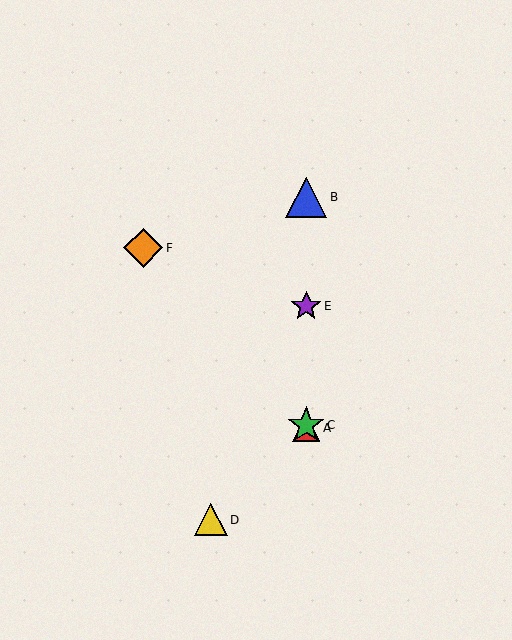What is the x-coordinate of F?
Object F is at x≈143.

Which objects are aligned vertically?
Objects A, B, C, E are aligned vertically.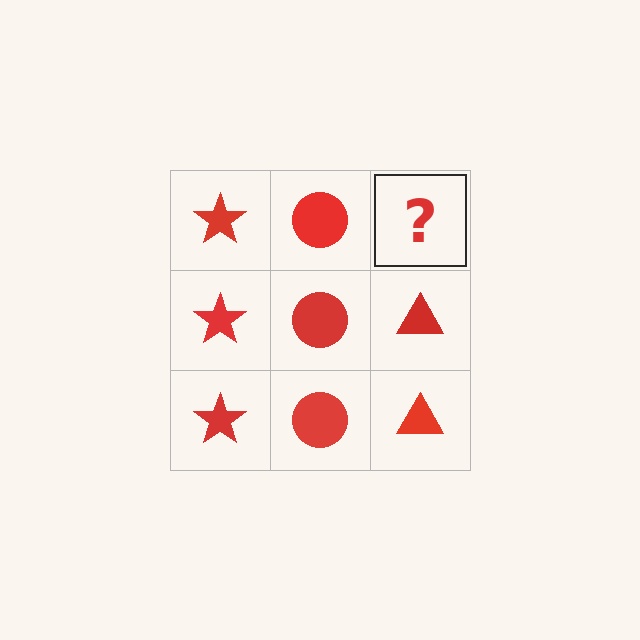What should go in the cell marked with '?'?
The missing cell should contain a red triangle.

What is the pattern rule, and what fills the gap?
The rule is that each column has a consistent shape. The gap should be filled with a red triangle.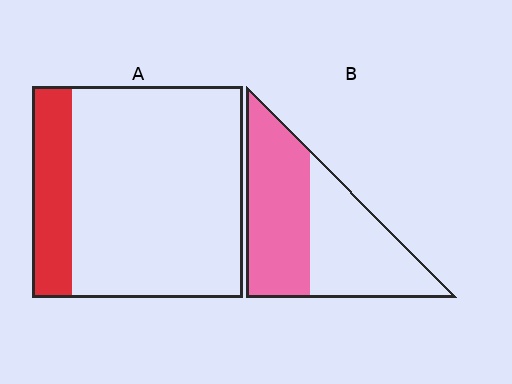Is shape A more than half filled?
No.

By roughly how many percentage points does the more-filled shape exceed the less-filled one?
By roughly 30 percentage points (B over A).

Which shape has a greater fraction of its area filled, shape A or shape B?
Shape B.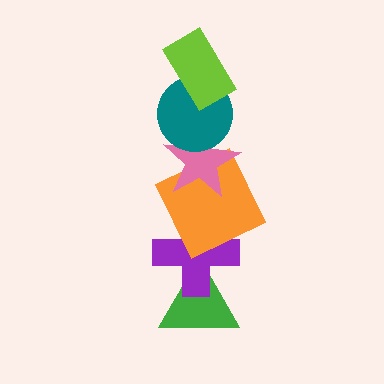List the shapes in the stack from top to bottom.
From top to bottom: the lime rectangle, the teal circle, the pink star, the orange square, the purple cross, the green triangle.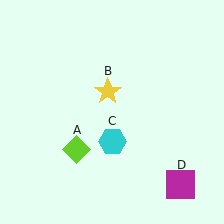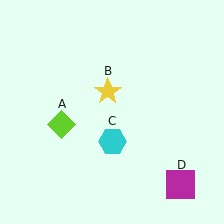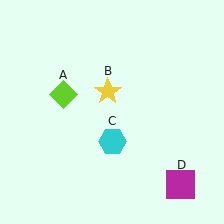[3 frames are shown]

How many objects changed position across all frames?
1 object changed position: lime diamond (object A).